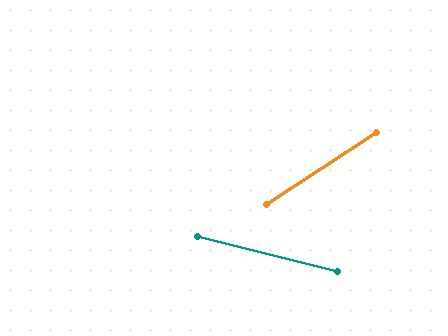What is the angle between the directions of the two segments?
Approximately 48 degrees.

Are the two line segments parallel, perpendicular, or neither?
Neither parallel nor perpendicular — they differ by about 48°.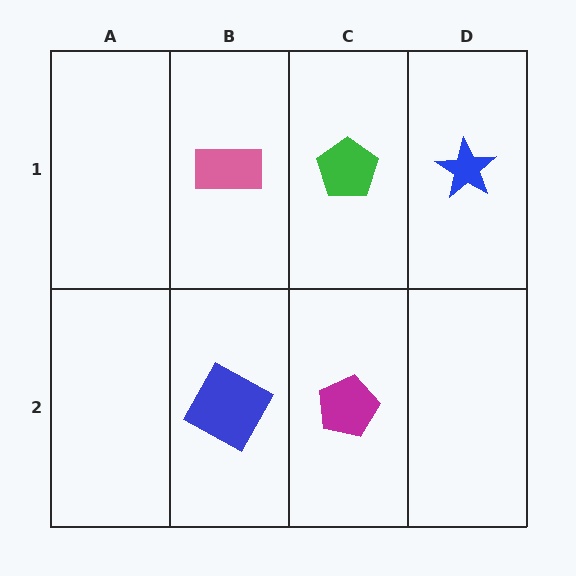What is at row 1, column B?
A pink rectangle.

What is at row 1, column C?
A green pentagon.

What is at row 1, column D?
A blue star.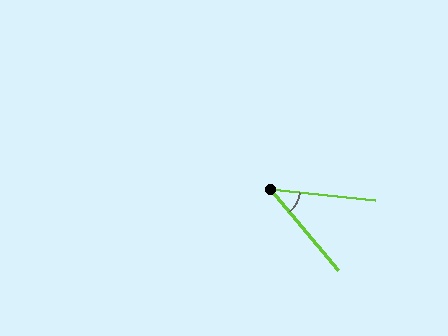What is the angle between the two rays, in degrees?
Approximately 44 degrees.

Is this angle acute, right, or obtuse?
It is acute.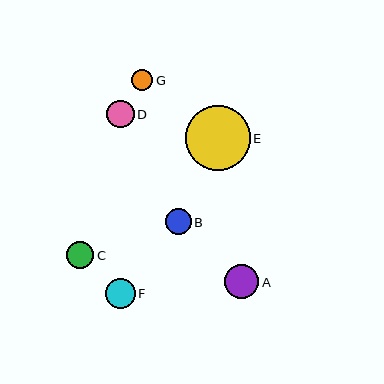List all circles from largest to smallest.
From largest to smallest: E, A, F, D, C, B, G.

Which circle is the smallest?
Circle G is the smallest with a size of approximately 21 pixels.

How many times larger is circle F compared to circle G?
Circle F is approximately 1.4 times the size of circle G.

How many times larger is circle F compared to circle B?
Circle F is approximately 1.1 times the size of circle B.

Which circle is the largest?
Circle E is the largest with a size of approximately 65 pixels.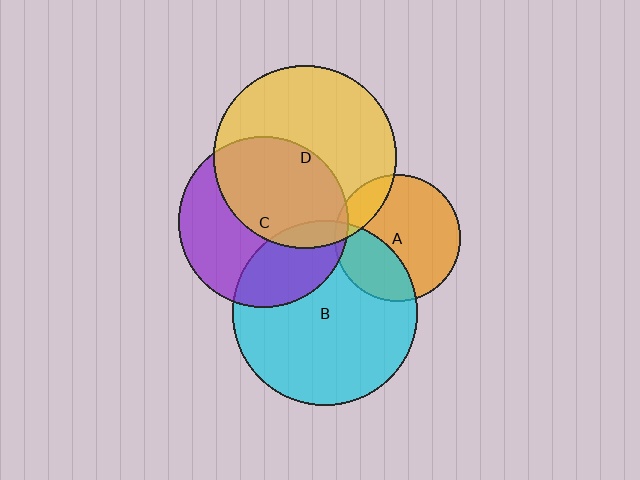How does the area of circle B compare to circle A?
Approximately 2.2 times.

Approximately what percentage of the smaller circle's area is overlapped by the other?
Approximately 30%.